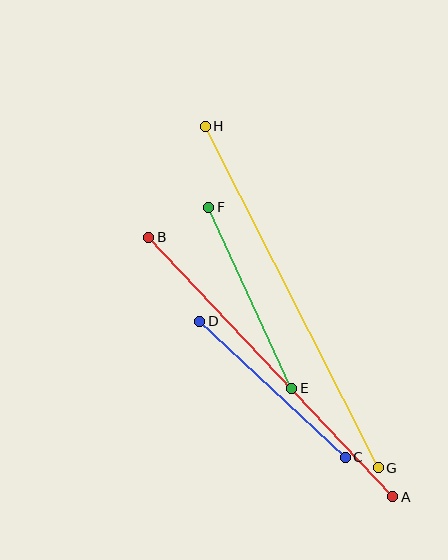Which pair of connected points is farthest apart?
Points G and H are farthest apart.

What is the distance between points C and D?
The distance is approximately 199 pixels.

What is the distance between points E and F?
The distance is approximately 199 pixels.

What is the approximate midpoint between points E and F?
The midpoint is at approximately (250, 298) pixels.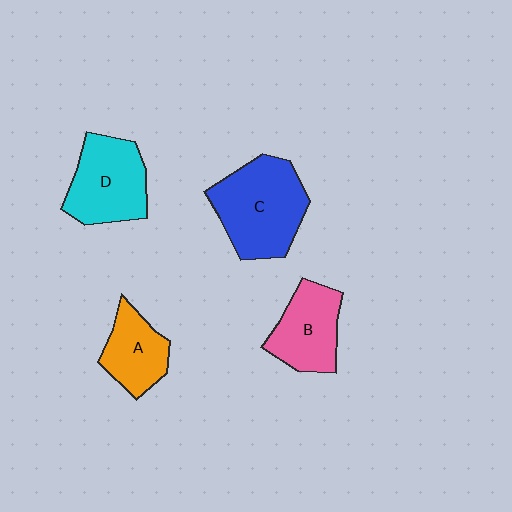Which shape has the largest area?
Shape C (blue).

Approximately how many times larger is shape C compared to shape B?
Approximately 1.5 times.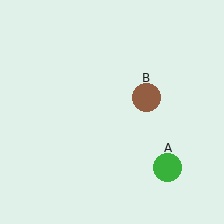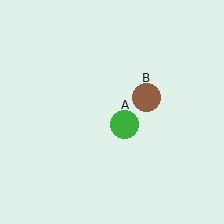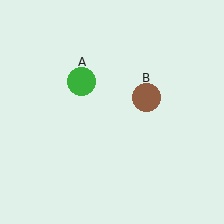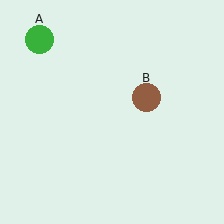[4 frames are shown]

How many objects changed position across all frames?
1 object changed position: green circle (object A).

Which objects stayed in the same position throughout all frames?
Brown circle (object B) remained stationary.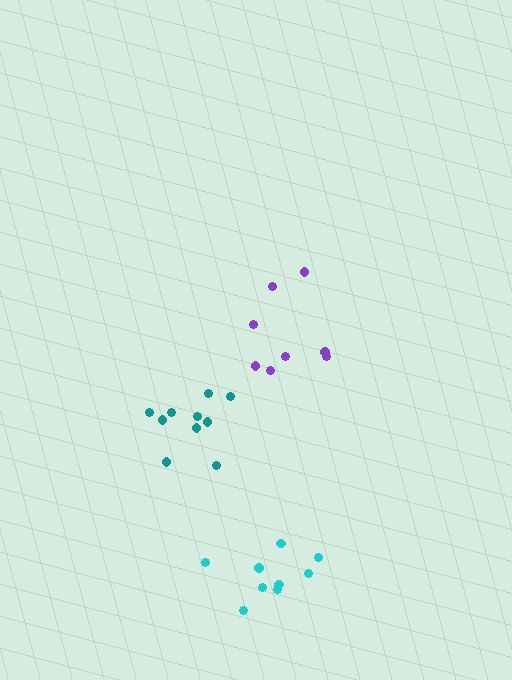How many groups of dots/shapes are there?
There are 3 groups.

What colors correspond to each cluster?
The clusters are colored: purple, cyan, teal.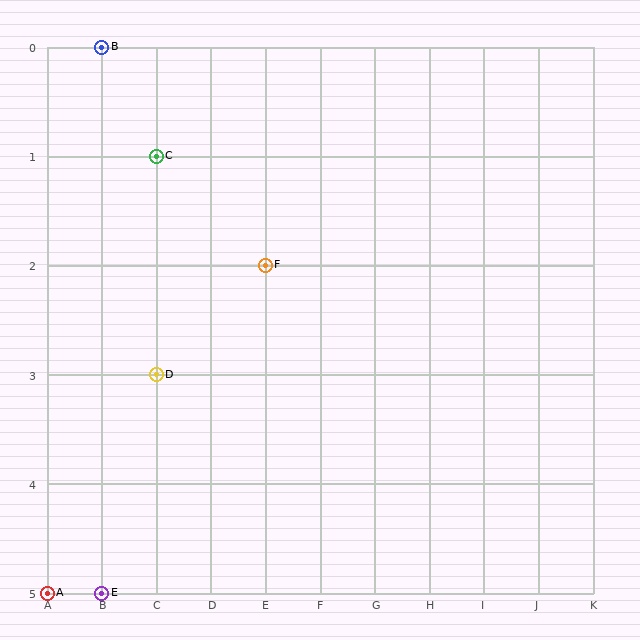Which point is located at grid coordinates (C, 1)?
Point C is at (C, 1).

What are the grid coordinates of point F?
Point F is at grid coordinates (E, 2).